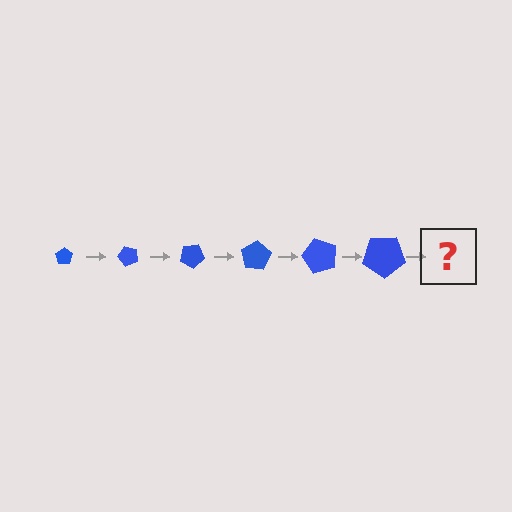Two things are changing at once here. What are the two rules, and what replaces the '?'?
The two rules are that the pentagon grows larger each step and it rotates 50 degrees each step. The '?' should be a pentagon, larger than the previous one and rotated 300 degrees from the start.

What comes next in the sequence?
The next element should be a pentagon, larger than the previous one and rotated 300 degrees from the start.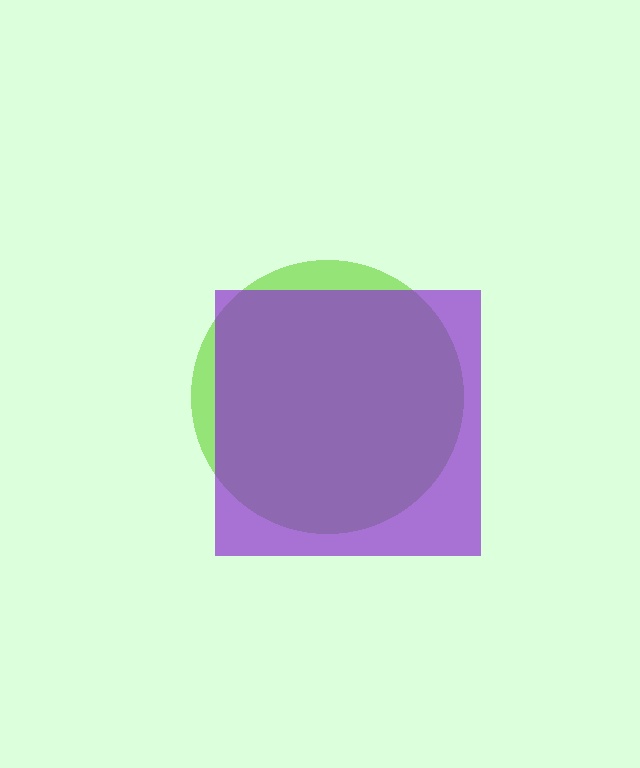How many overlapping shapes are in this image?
There are 2 overlapping shapes in the image.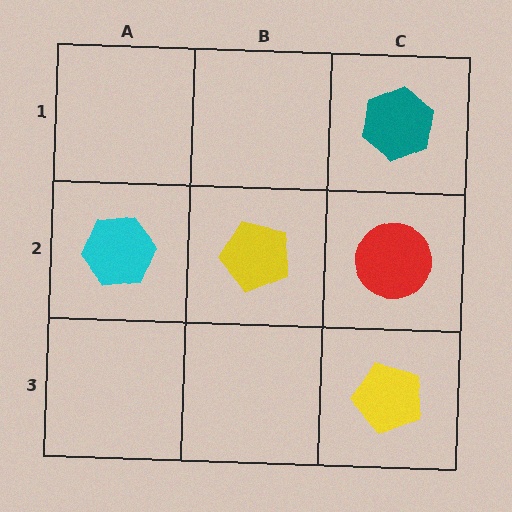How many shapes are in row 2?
3 shapes.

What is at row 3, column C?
A yellow pentagon.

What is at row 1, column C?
A teal hexagon.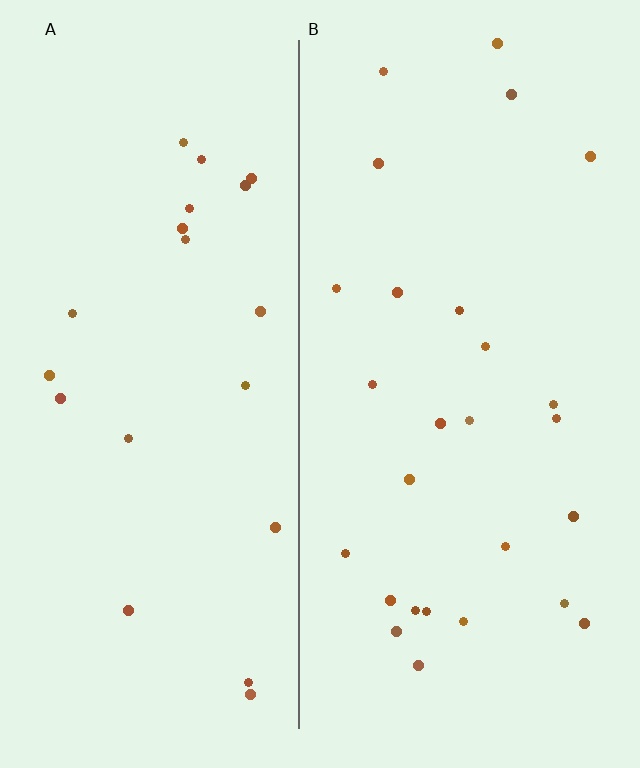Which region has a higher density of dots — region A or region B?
B (the right).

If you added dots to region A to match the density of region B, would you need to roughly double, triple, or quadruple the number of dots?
Approximately double.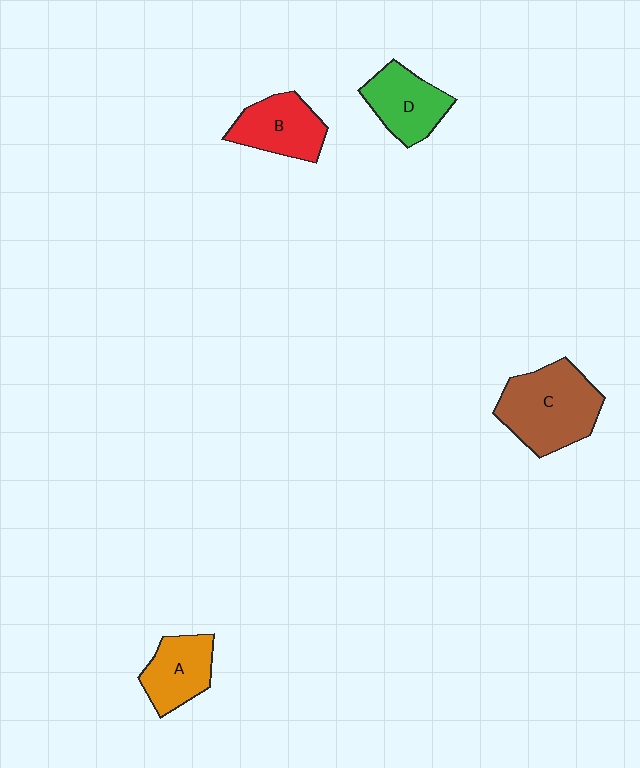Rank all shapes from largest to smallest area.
From largest to smallest: C (brown), B (red), D (green), A (orange).